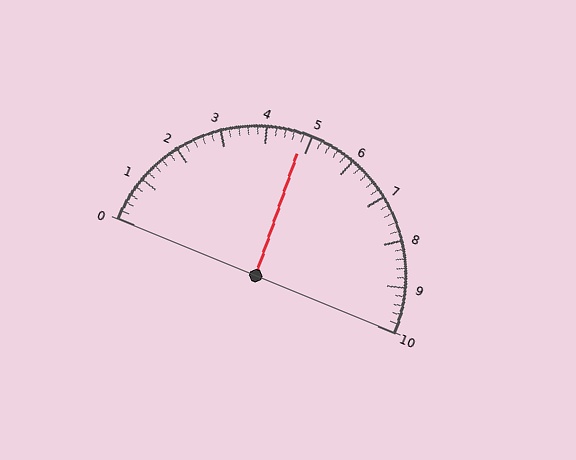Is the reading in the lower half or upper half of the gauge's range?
The reading is in the lower half of the range (0 to 10).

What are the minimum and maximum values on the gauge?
The gauge ranges from 0 to 10.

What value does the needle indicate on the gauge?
The needle indicates approximately 4.8.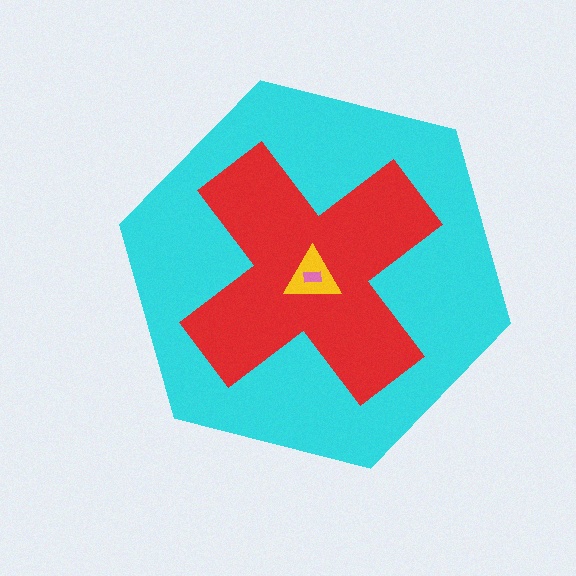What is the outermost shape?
The cyan hexagon.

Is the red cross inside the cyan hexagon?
Yes.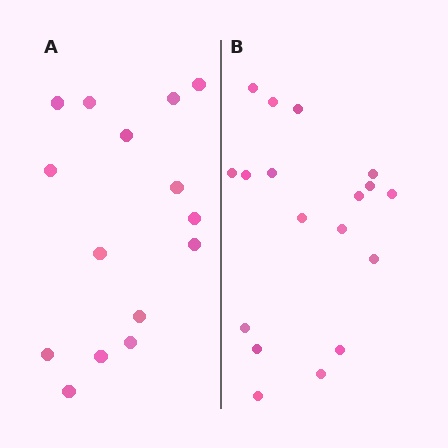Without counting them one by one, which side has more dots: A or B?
Region B (the right region) has more dots.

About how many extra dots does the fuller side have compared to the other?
Region B has just a few more — roughly 2 or 3 more dots than region A.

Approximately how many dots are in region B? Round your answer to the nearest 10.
About 20 dots. (The exact count is 18, which rounds to 20.)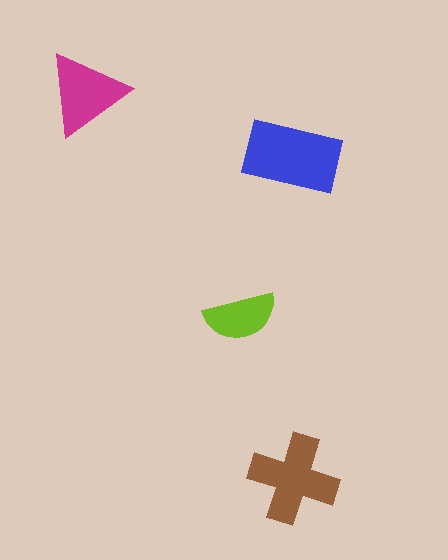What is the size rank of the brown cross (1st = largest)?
2nd.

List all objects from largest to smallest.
The blue rectangle, the brown cross, the magenta triangle, the lime semicircle.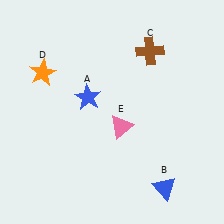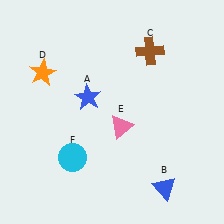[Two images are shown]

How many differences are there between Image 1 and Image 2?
There is 1 difference between the two images.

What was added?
A cyan circle (F) was added in Image 2.